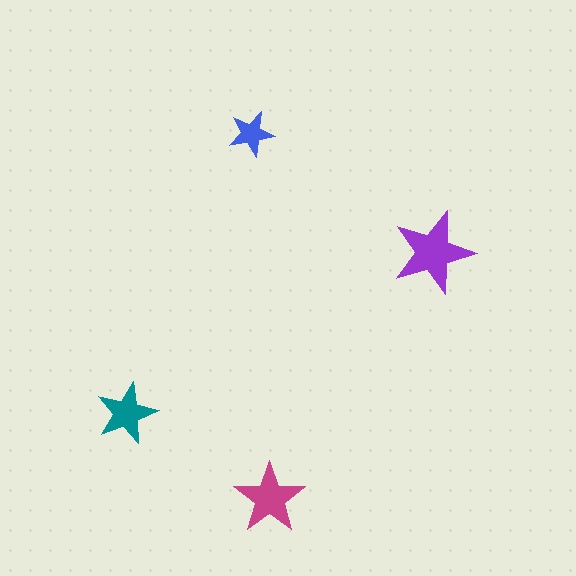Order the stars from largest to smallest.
the purple one, the magenta one, the teal one, the blue one.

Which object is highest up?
The blue star is topmost.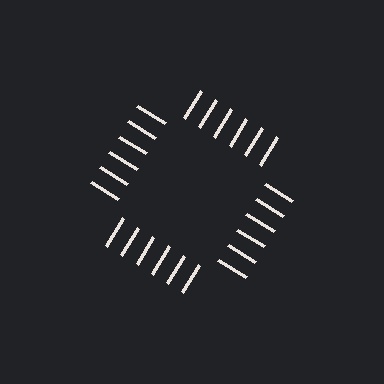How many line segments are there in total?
24 — 6 along each of the 4 edges.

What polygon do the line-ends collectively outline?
An illusory square — the line segments terminate on its edges but no continuous stroke is drawn.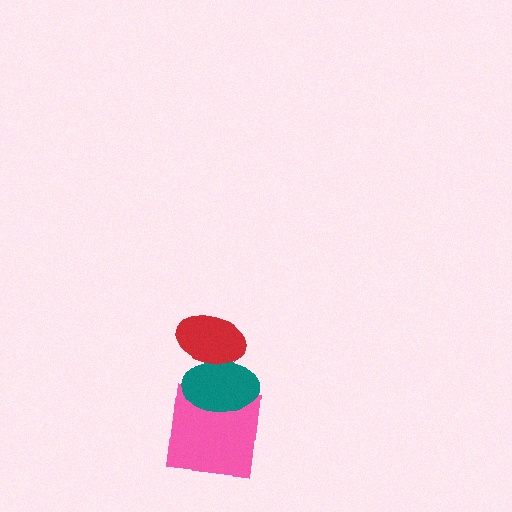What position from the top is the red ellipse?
The red ellipse is 1st from the top.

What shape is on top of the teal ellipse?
The red ellipse is on top of the teal ellipse.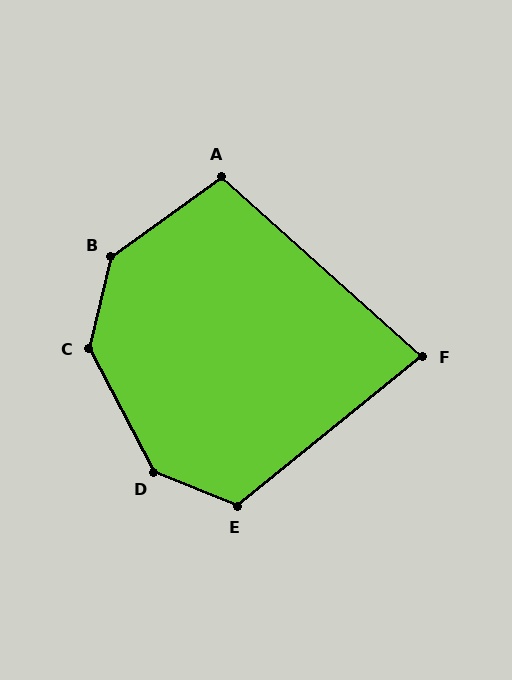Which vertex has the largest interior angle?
D, at approximately 140 degrees.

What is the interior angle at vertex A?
Approximately 102 degrees (obtuse).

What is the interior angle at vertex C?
Approximately 139 degrees (obtuse).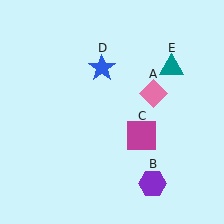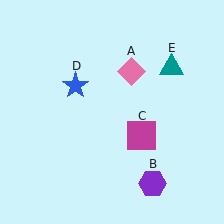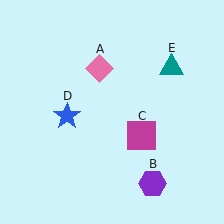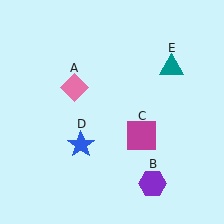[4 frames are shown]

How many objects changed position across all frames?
2 objects changed position: pink diamond (object A), blue star (object D).